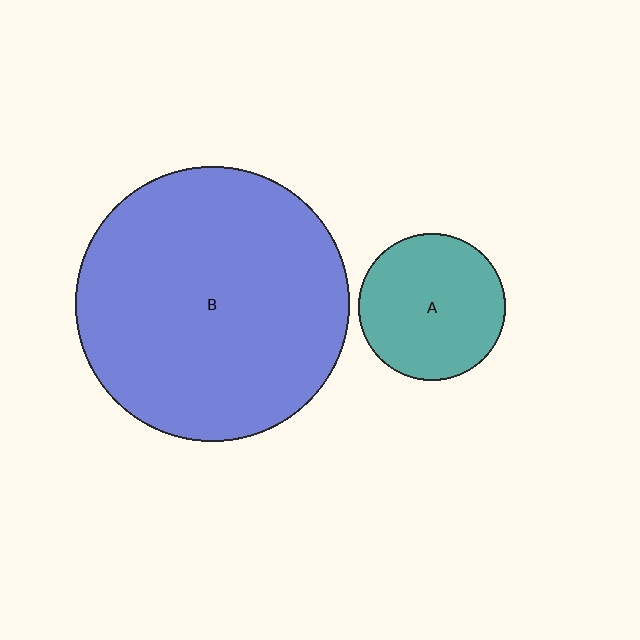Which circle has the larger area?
Circle B (blue).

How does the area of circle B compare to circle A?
Approximately 3.5 times.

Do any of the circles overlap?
No, none of the circles overlap.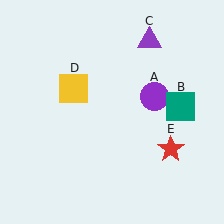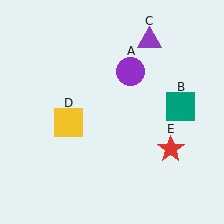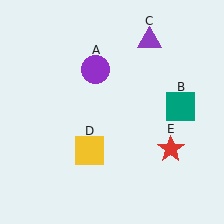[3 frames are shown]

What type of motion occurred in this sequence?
The purple circle (object A), yellow square (object D) rotated counterclockwise around the center of the scene.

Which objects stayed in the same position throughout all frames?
Teal square (object B) and purple triangle (object C) and red star (object E) remained stationary.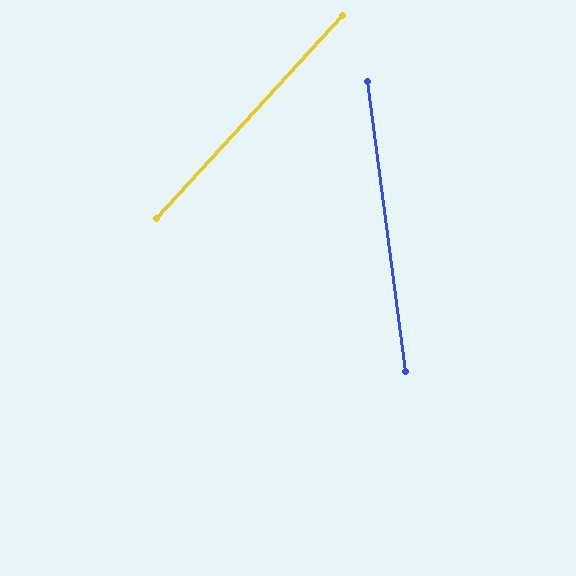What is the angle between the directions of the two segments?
Approximately 50 degrees.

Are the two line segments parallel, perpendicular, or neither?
Neither parallel nor perpendicular — they differ by about 50°.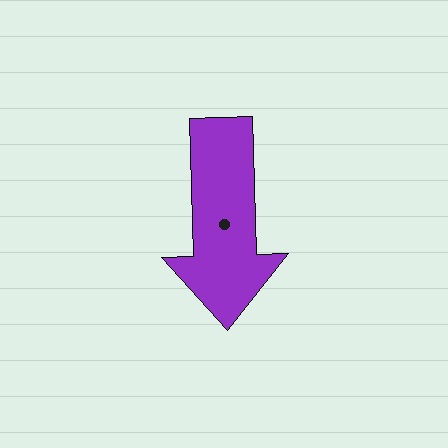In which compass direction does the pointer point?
South.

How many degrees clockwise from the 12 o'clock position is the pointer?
Approximately 178 degrees.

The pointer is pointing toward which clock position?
Roughly 6 o'clock.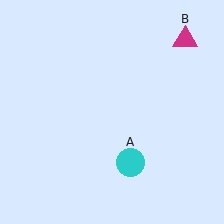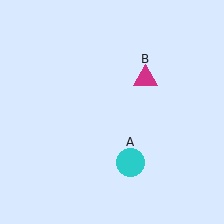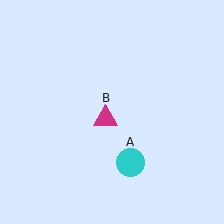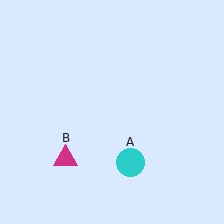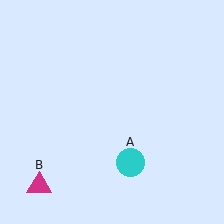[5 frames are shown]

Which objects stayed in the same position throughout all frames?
Cyan circle (object A) remained stationary.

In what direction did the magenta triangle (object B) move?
The magenta triangle (object B) moved down and to the left.